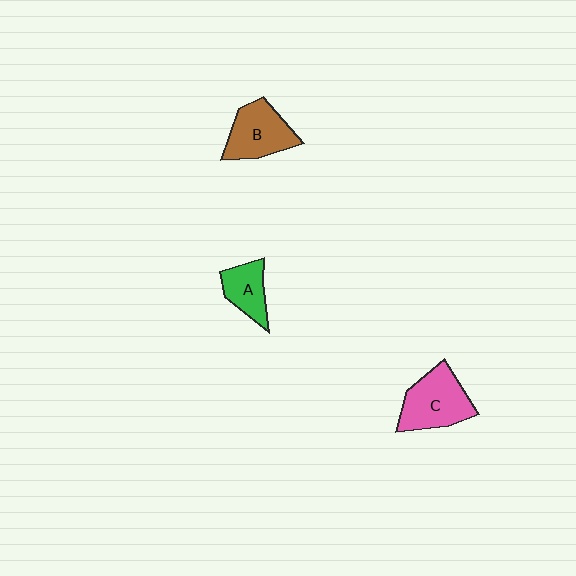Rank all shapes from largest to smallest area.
From largest to smallest: C (pink), B (brown), A (green).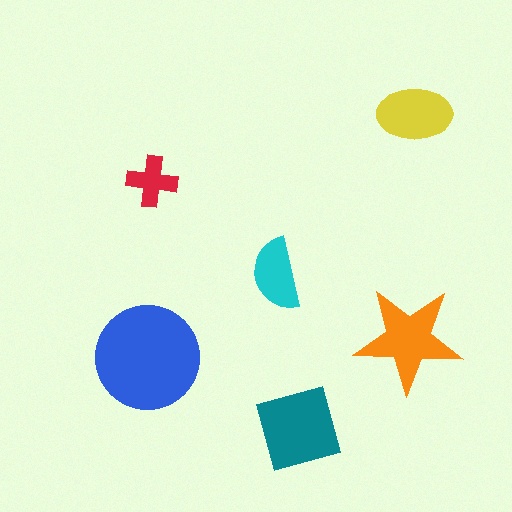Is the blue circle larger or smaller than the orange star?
Larger.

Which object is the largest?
The blue circle.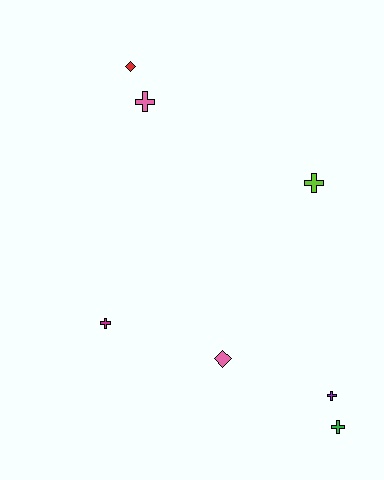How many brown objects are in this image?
There are no brown objects.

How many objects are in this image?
There are 7 objects.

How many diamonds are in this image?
There are 2 diamonds.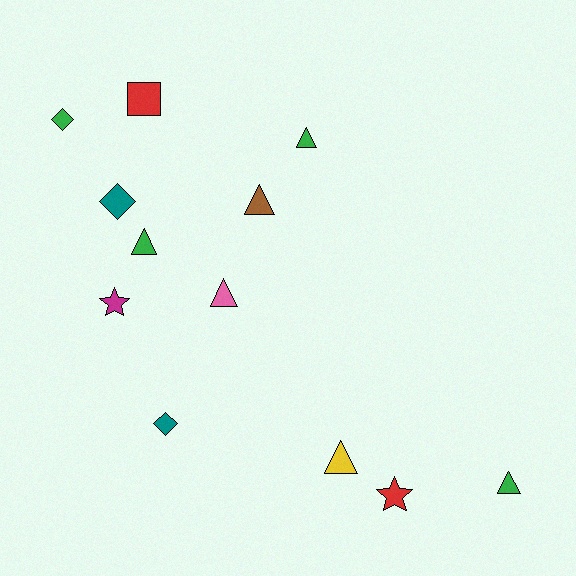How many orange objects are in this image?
There are no orange objects.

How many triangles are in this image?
There are 6 triangles.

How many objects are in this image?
There are 12 objects.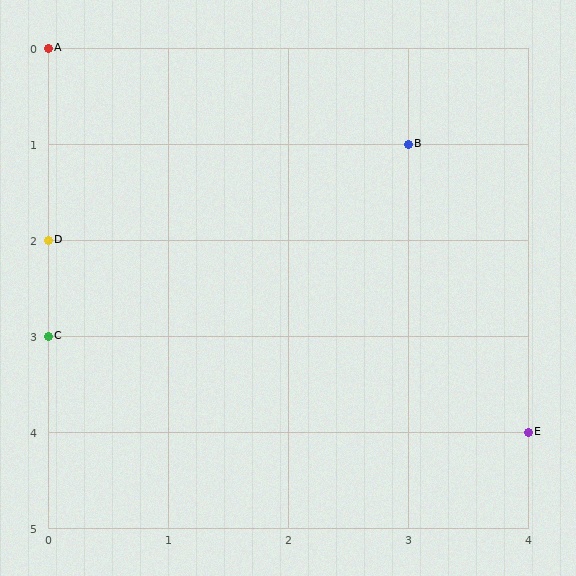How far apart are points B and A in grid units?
Points B and A are 3 columns and 1 row apart (about 3.2 grid units diagonally).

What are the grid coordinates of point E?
Point E is at grid coordinates (4, 4).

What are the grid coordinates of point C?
Point C is at grid coordinates (0, 3).